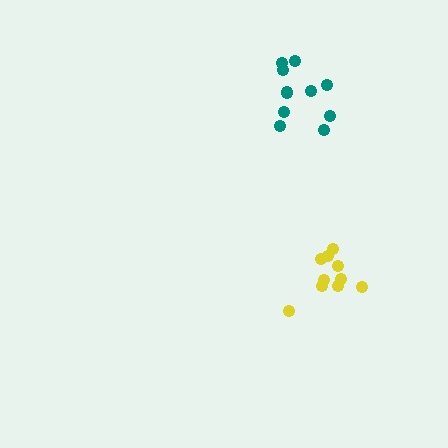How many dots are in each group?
Group 1: 10 dots, Group 2: 10 dots (20 total).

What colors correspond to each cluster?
The clusters are colored: teal, yellow.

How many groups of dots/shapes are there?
There are 2 groups.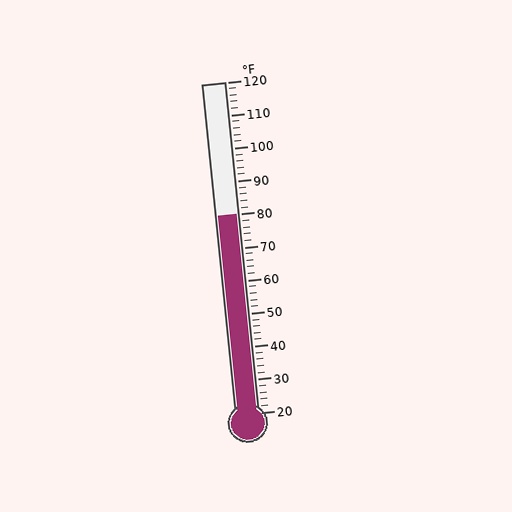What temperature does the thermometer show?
The thermometer shows approximately 80°F.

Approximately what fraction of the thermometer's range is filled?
The thermometer is filled to approximately 60% of its range.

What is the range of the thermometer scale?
The thermometer scale ranges from 20°F to 120°F.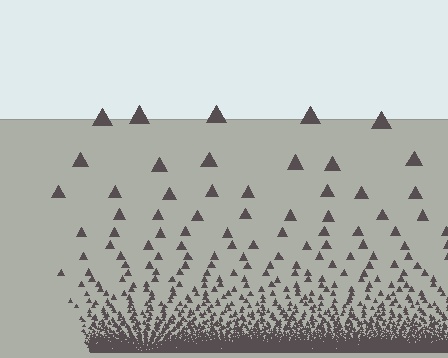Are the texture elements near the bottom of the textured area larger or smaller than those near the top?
Smaller. The gradient is inverted — elements near the bottom are smaller and denser.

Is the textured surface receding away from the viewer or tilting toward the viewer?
The surface appears to tilt toward the viewer. Texture elements get larger and sparser toward the top.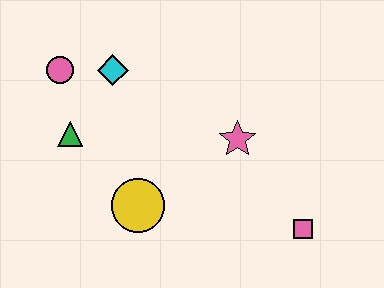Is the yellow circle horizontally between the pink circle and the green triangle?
No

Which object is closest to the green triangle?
The pink circle is closest to the green triangle.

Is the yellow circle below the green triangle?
Yes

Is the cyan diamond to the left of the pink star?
Yes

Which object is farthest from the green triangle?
The pink square is farthest from the green triangle.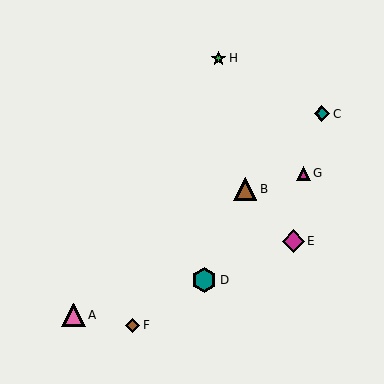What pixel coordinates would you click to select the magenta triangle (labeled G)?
Click at (304, 173) to select the magenta triangle G.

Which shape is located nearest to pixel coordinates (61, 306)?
The pink triangle (labeled A) at (73, 315) is nearest to that location.